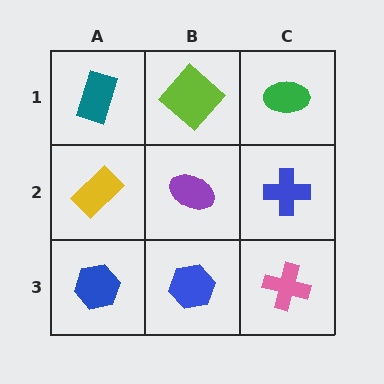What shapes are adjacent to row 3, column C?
A blue cross (row 2, column C), a blue hexagon (row 3, column B).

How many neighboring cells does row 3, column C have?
2.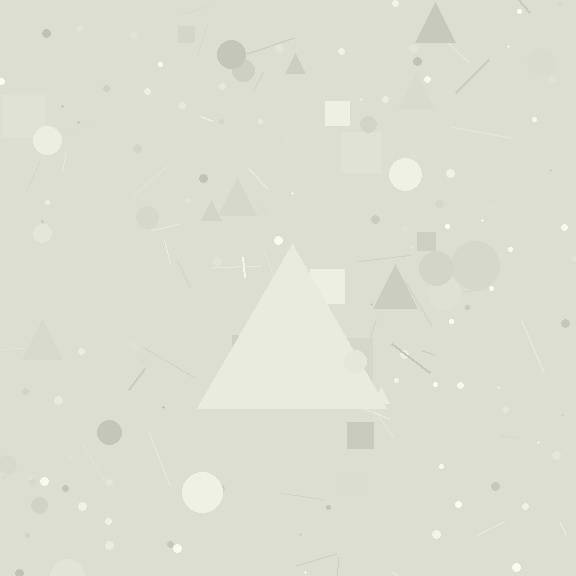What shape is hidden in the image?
A triangle is hidden in the image.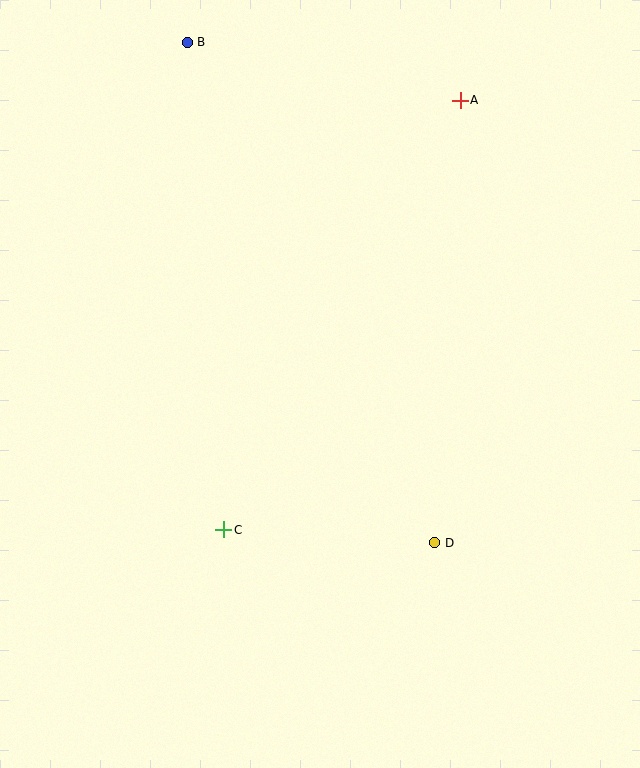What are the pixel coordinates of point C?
Point C is at (224, 530).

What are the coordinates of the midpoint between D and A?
The midpoint between D and A is at (447, 321).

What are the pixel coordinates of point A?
Point A is at (460, 100).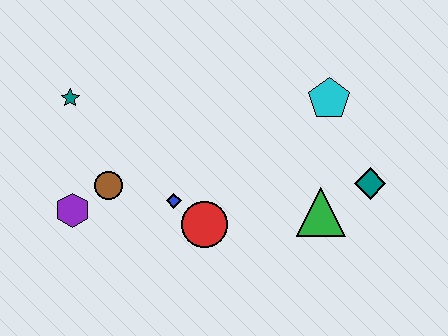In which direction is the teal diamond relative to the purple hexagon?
The teal diamond is to the right of the purple hexagon.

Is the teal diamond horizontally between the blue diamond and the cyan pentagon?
No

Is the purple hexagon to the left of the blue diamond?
Yes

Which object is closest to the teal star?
The brown circle is closest to the teal star.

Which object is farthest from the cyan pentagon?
The purple hexagon is farthest from the cyan pentagon.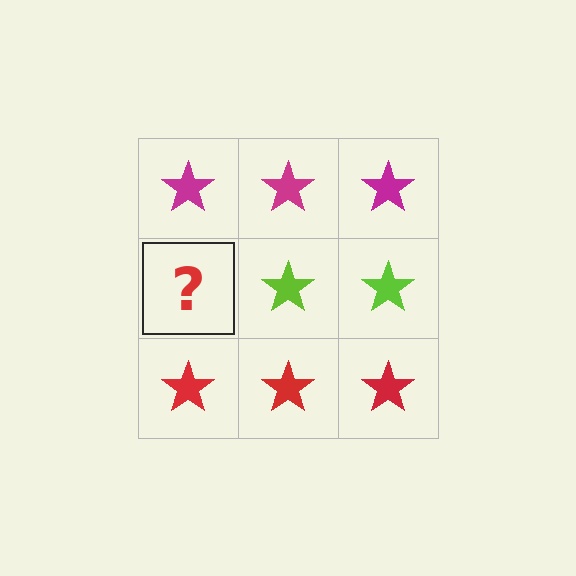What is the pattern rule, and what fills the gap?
The rule is that each row has a consistent color. The gap should be filled with a lime star.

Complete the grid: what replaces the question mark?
The question mark should be replaced with a lime star.